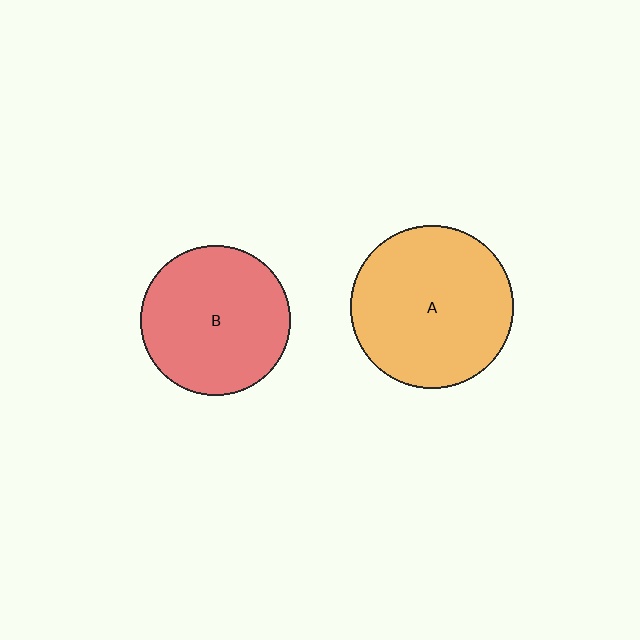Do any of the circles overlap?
No, none of the circles overlap.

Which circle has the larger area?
Circle A (orange).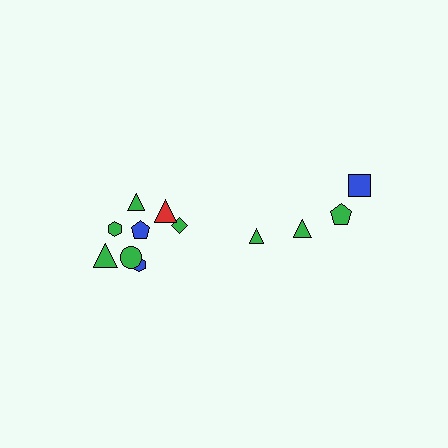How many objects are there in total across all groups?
There are 12 objects.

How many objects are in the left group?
There are 8 objects.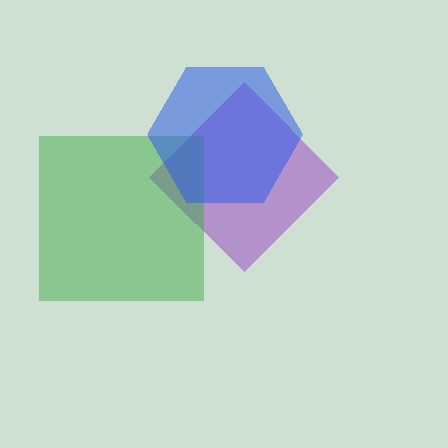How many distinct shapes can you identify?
There are 3 distinct shapes: a purple diamond, a green square, a blue hexagon.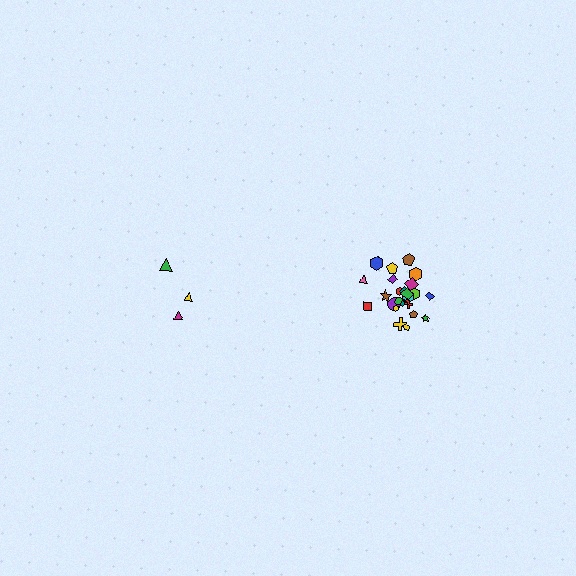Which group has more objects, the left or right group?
The right group.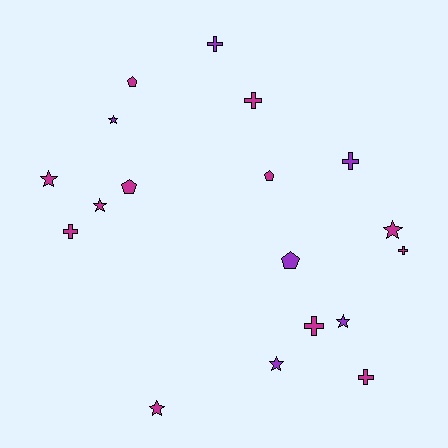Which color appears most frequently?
Magenta, with 12 objects.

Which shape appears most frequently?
Cross, with 7 objects.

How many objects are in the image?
There are 18 objects.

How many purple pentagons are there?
There is 1 purple pentagon.